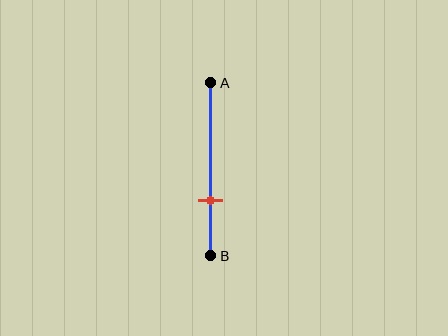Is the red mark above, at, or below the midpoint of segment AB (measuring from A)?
The red mark is below the midpoint of segment AB.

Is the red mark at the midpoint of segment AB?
No, the mark is at about 70% from A, not at the 50% midpoint.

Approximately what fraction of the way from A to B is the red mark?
The red mark is approximately 70% of the way from A to B.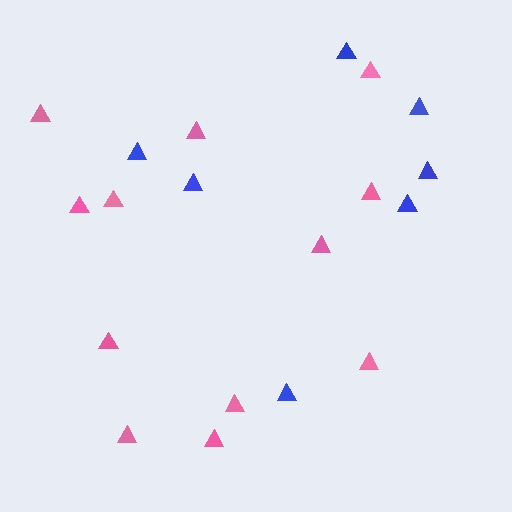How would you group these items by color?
There are 2 groups: one group of pink triangles (12) and one group of blue triangles (7).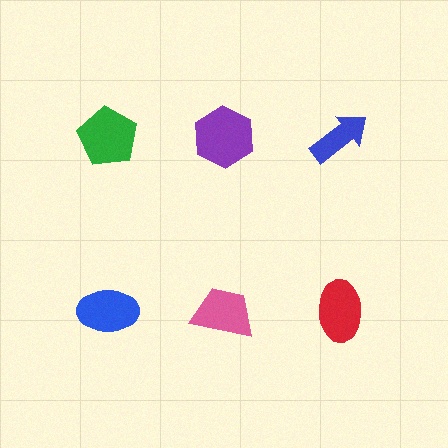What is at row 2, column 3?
A red ellipse.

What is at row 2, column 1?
A blue ellipse.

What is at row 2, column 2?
A pink trapezoid.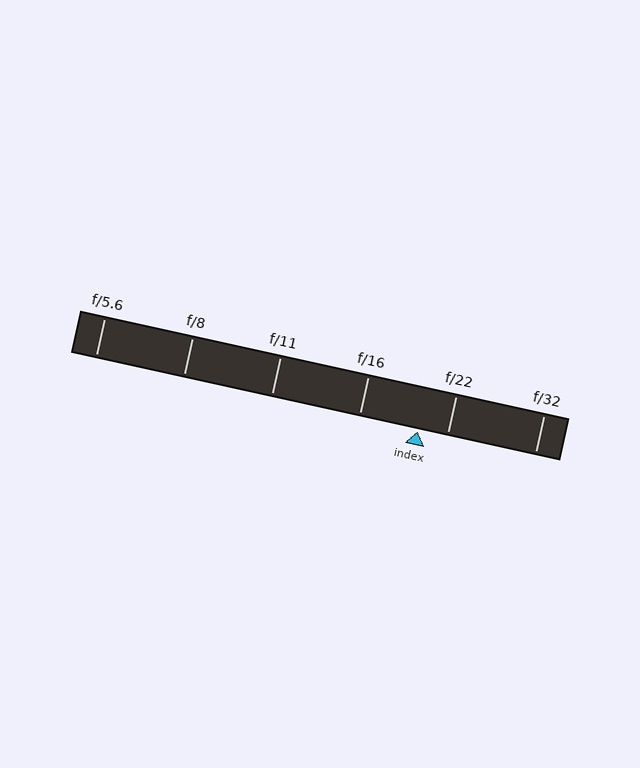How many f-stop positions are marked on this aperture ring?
There are 6 f-stop positions marked.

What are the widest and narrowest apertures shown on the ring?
The widest aperture shown is f/5.6 and the narrowest is f/32.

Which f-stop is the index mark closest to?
The index mark is closest to f/22.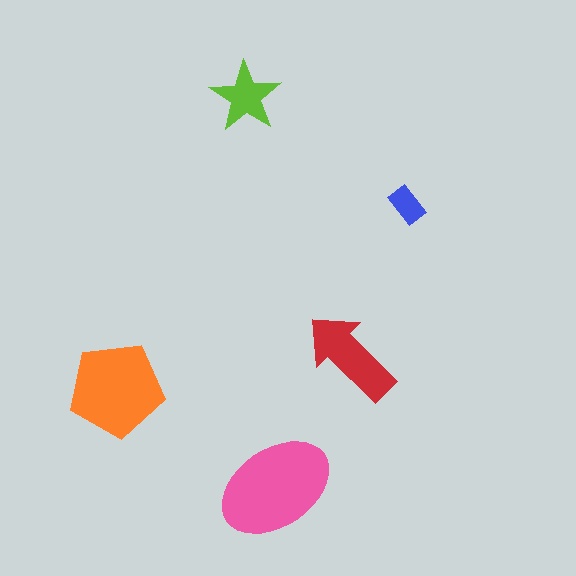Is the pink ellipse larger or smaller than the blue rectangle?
Larger.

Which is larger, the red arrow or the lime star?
The red arrow.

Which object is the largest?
The pink ellipse.